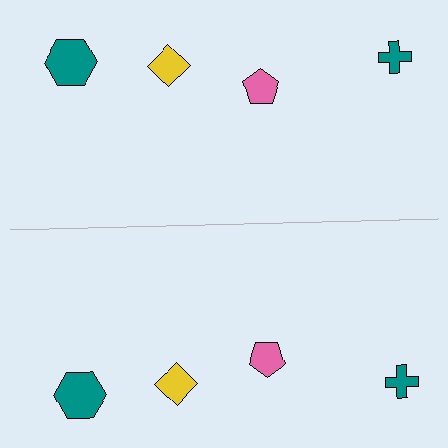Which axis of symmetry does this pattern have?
The pattern has a horizontal axis of symmetry running through the center of the image.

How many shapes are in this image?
There are 8 shapes in this image.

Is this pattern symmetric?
Yes, this pattern has bilateral (reflection) symmetry.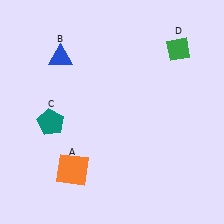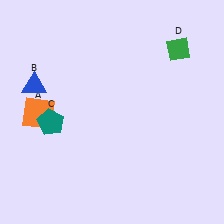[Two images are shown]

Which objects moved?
The objects that moved are: the orange square (A), the blue triangle (B).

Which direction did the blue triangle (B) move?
The blue triangle (B) moved down.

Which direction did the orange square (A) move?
The orange square (A) moved up.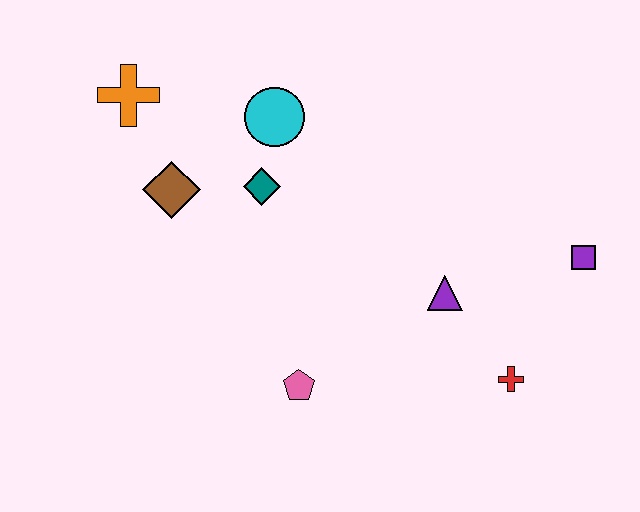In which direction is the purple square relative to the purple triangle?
The purple square is to the right of the purple triangle.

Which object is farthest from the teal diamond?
The purple square is farthest from the teal diamond.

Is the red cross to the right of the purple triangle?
Yes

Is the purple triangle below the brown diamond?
Yes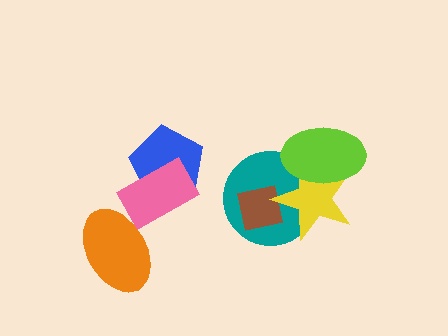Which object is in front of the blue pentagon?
The pink rectangle is in front of the blue pentagon.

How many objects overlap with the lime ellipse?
2 objects overlap with the lime ellipse.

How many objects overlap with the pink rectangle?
2 objects overlap with the pink rectangle.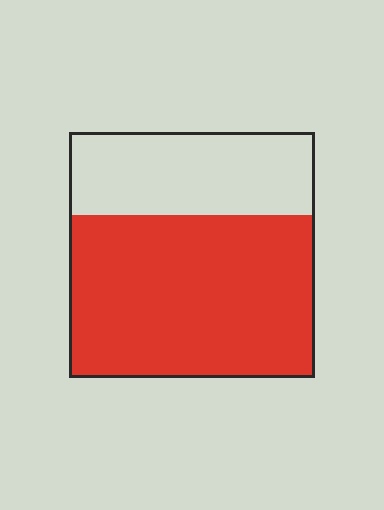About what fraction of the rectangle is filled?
About two thirds (2/3).